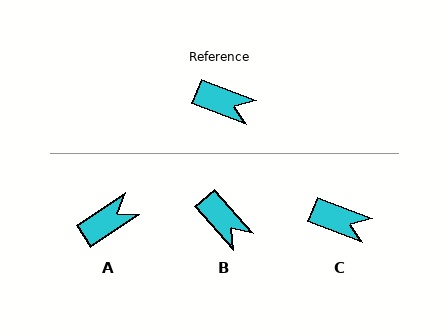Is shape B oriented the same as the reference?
No, it is off by about 28 degrees.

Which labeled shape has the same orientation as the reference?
C.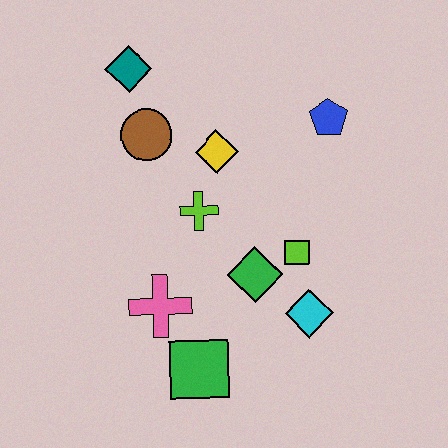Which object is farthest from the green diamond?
The teal diamond is farthest from the green diamond.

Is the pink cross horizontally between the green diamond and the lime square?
No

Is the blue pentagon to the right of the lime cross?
Yes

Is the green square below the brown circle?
Yes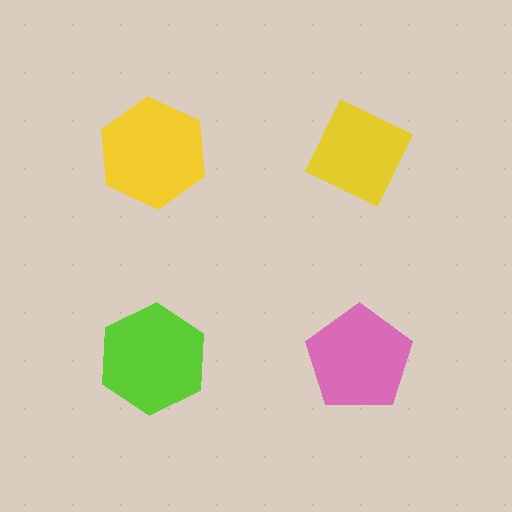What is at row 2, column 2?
A pink pentagon.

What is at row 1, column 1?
A yellow hexagon.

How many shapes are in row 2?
2 shapes.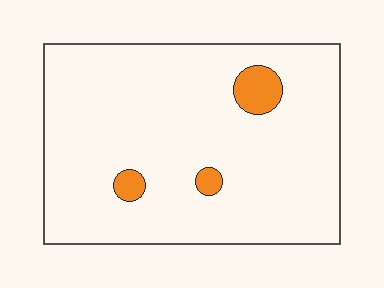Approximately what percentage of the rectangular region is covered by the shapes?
Approximately 5%.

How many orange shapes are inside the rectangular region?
3.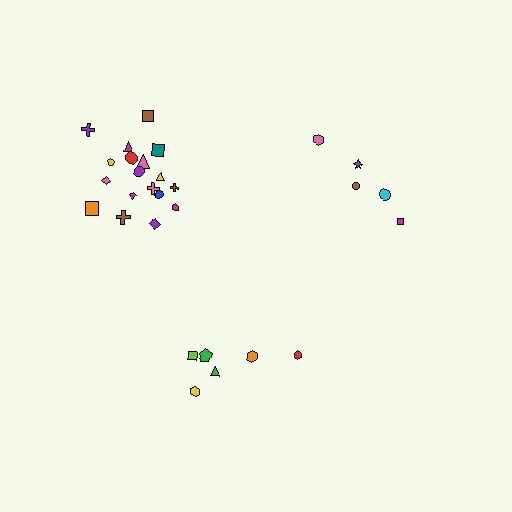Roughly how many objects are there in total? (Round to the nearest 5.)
Roughly 30 objects in total.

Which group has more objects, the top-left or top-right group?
The top-left group.